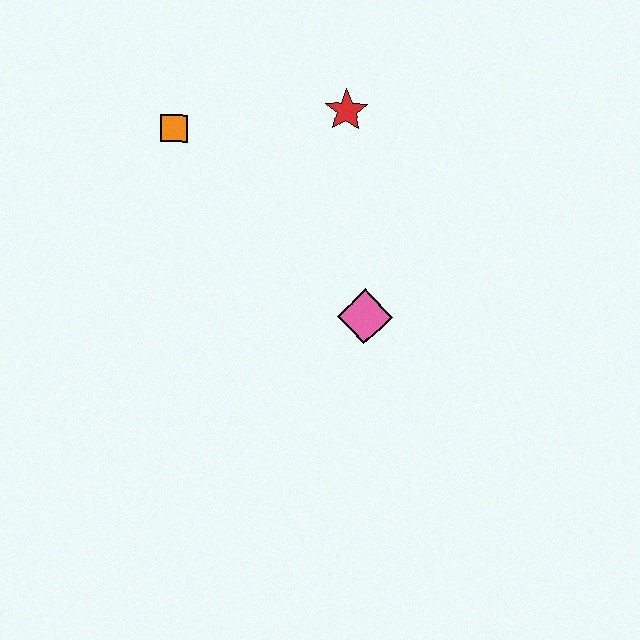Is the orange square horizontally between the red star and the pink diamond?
No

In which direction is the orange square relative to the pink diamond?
The orange square is to the left of the pink diamond.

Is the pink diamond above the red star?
No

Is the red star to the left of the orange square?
No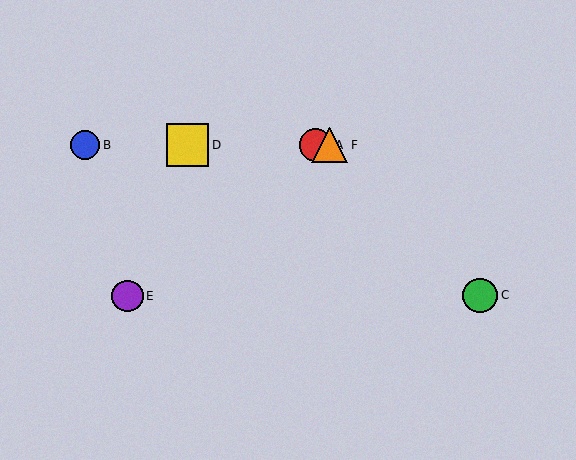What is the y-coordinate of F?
Object F is at y≈145.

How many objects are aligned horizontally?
4 objects (A, B, D, F) are aligned horizontally.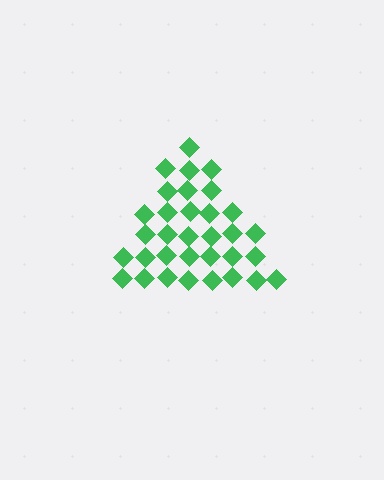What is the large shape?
The large shape is a triangle.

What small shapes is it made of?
It is made of small diamonds.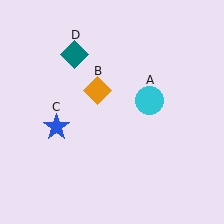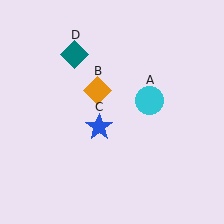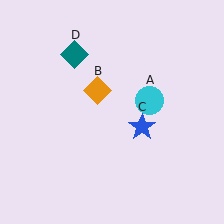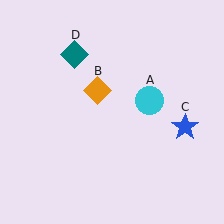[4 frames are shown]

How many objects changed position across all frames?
1 object changed position: blue star (object C).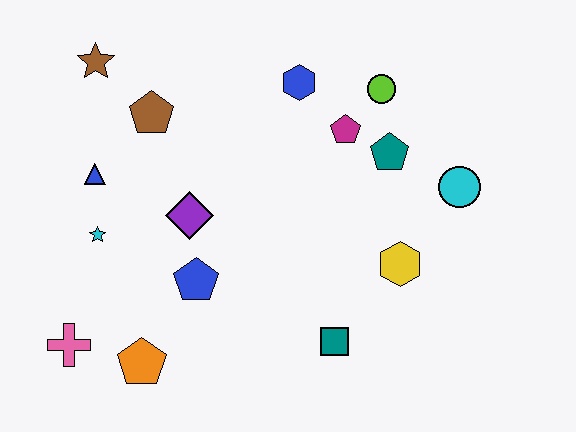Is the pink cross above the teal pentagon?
No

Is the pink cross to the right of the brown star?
No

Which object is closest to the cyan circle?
The teal pentagon is closest to the cyan circle.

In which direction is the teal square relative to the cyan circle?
The teal square is below the cyan circle.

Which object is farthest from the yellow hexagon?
The brown star is farthest from the yellow hexagon.